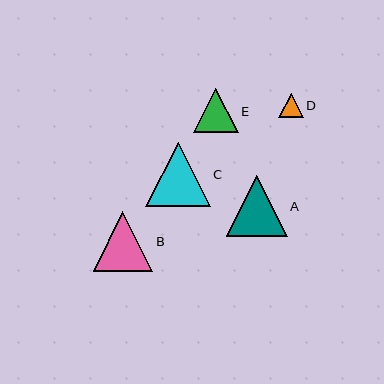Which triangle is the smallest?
Triangle D is the smallest with a size of approximately 24 pixels.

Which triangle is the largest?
Triangle C is the largest with a size of approximately 64 pixels.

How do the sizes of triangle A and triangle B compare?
Triangle A and triangle B are approximately the same size.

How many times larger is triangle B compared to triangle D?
Triangle B is approximately 2.4 times the size of triangle D.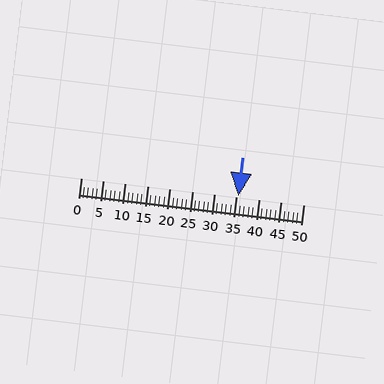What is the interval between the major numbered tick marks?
The major tick marks are spaced 5 units apart.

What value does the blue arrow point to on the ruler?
The blue arrow points to approximately 35.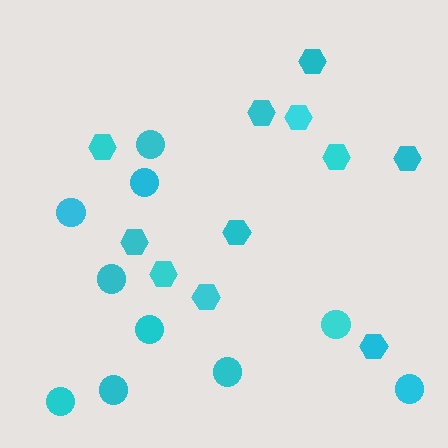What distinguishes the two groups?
There are 2 groups: one group of circles (10) and one group of hexagons (11).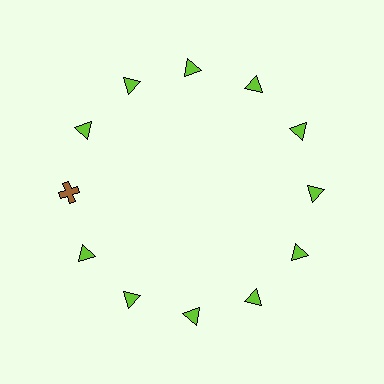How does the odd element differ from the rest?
It differs in both color (brown instead of lime) and shape (cross instead of triangle).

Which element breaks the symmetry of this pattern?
The brown cross at roughly the 9 o'clock position breaks the symmetry. All other shapes are lime triangles.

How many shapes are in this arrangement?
There are 12 shapes arranged in a ring pattern.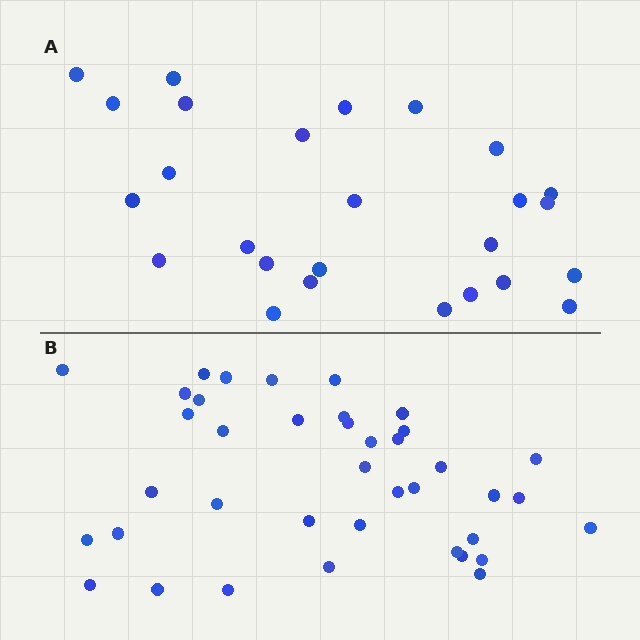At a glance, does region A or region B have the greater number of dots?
Region B (the bottom region) has more dots.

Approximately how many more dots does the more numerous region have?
Region B has approximately 15 more dots than region A.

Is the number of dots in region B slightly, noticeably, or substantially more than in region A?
Region B has substantially more. The ratio is roughly 1.5 to 1.